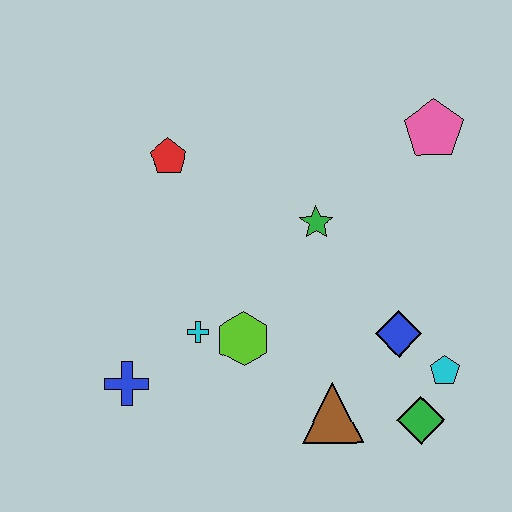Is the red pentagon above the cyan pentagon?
Yes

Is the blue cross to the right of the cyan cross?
No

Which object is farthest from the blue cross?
The pink pentagon is farthest from the blue cross.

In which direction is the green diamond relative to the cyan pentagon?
The green diamond is below the cyan pentagon.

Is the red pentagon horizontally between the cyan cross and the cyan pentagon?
No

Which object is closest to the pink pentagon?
The green star is closest to the pink pentagon.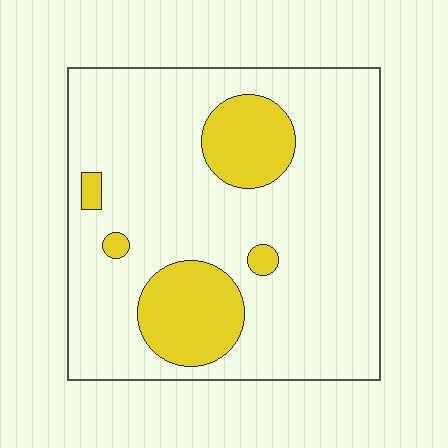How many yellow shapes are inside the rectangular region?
5.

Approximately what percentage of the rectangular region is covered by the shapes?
Approximately 20%.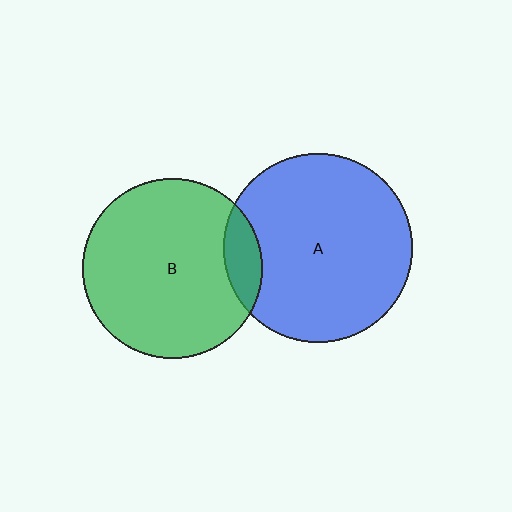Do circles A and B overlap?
Yes.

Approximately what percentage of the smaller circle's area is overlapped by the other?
Approximately 10%.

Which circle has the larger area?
Circle A (blue).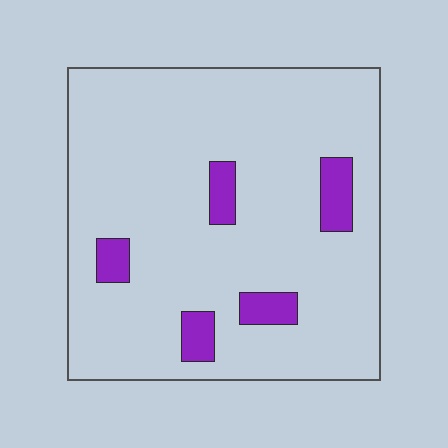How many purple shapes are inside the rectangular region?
5.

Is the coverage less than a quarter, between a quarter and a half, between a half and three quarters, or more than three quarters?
Less than a quarter.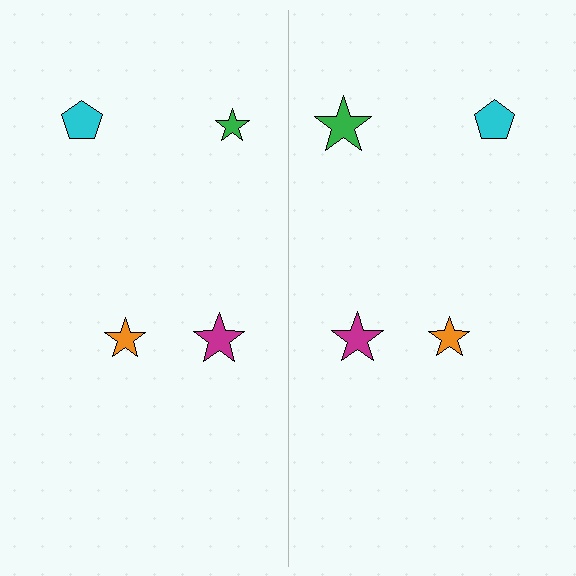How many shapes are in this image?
There are 8 shapes in this image.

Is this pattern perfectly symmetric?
No, the pattern is not perfectly symmetric. The green star on the right side has a different size than its mirror counterpart.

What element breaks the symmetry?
The green star on the right side has a different size than its mirror counterpart.